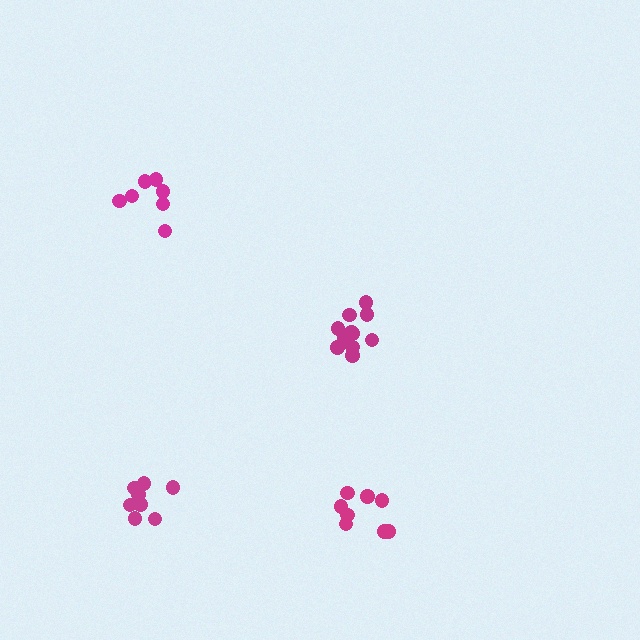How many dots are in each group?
Group 1: 11 dots, Group 2: 8 dots, Group 3: 7 dots, Group 4: 8 dots (34 total).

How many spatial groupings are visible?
There are 4 spatial groupings.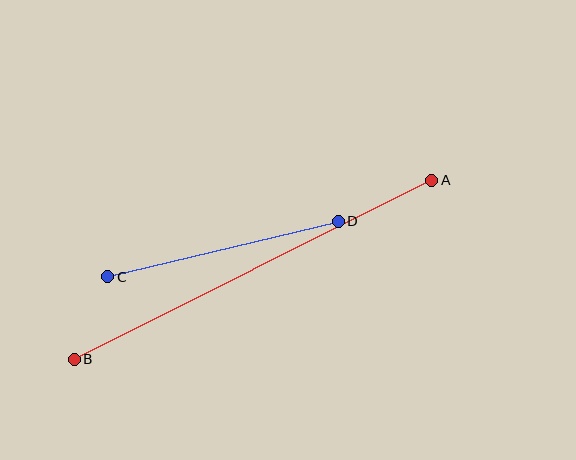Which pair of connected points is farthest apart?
Points A and B are farthest apart.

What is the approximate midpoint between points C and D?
The midpoint is at approximately (223, 249) pixels.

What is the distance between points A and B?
The distance is approximately 400 pixels.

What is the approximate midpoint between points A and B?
The midpoint is at approximately (253, 270) pixels.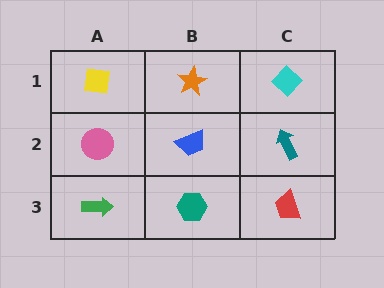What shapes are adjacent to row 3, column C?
A teal arrow (row 2, column C), a teal hexagon (row 3, column B).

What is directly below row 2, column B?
A teal hexagon.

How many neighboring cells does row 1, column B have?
3.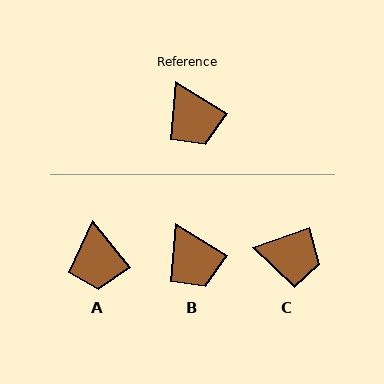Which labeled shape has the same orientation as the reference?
B.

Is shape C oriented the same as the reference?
No, it is off by about 51 degrees.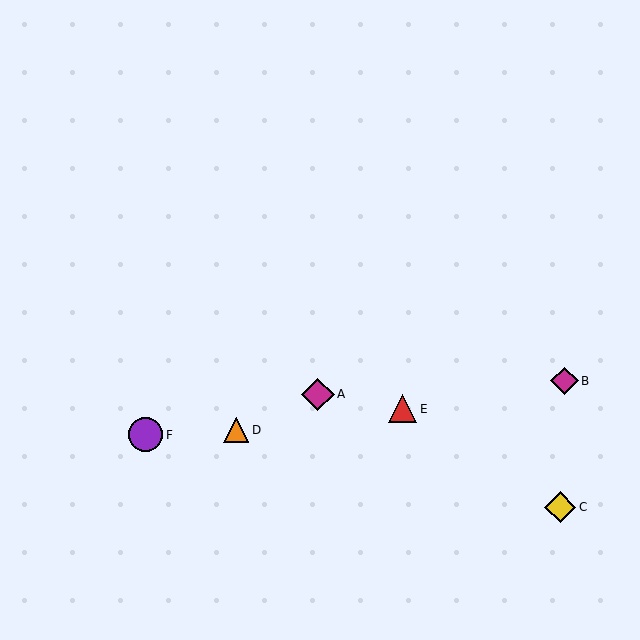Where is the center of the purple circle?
The center of the purple circle is at (146, 435).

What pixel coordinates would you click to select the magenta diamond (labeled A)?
Click at (318, 394) to select the magenta diamond A.